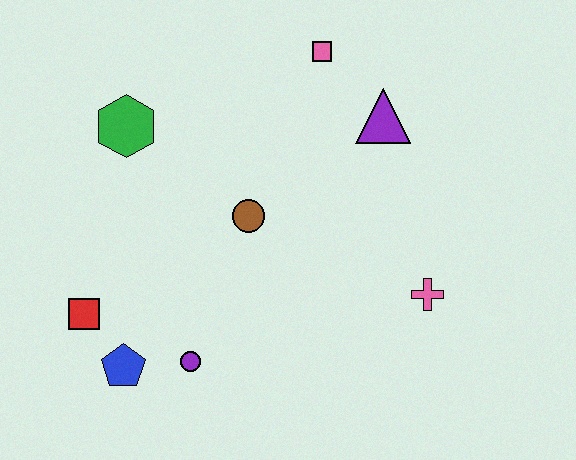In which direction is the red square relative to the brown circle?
The red square is to the left of the brown circle.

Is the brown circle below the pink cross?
No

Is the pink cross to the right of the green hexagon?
Yes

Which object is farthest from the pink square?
The blue pentagon is farthest from the pink square.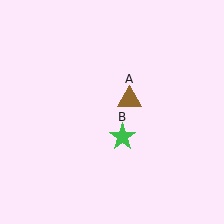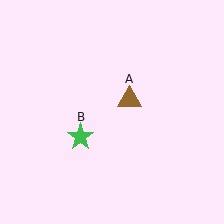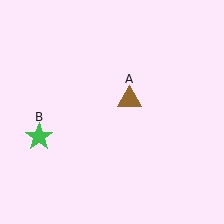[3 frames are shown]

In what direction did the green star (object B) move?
The green star (object B) moved left.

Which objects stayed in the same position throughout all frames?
Brown triangle (object A) remained stationary.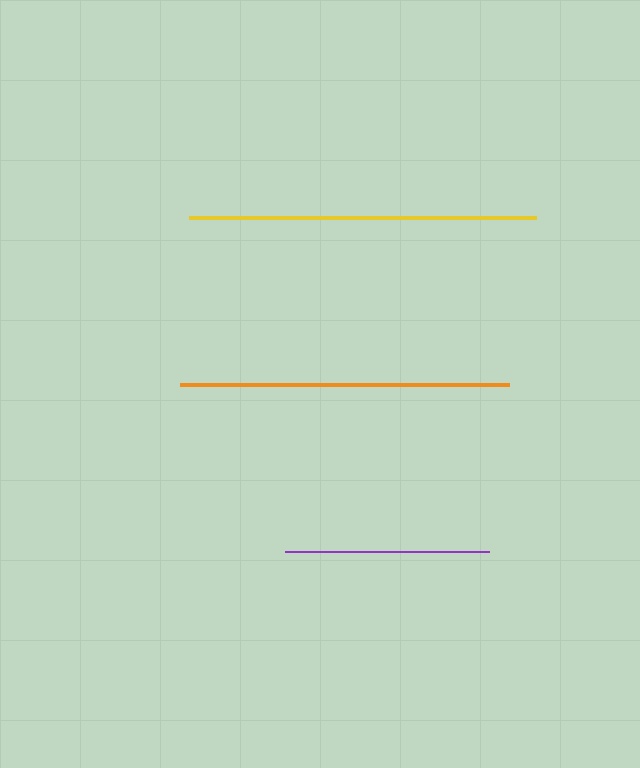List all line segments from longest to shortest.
From longest to shortest: yellow, orange, purple.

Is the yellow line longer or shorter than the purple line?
The yellow line is longer than the purple line.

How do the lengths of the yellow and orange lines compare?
The yellow and orange lines are approximately the same length.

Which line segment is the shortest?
The purple line is the shortest at approximately 204 pixels.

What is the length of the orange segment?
The orange segment is approximately 329 pixels long.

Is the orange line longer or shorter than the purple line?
The orange line is longer than the purple line.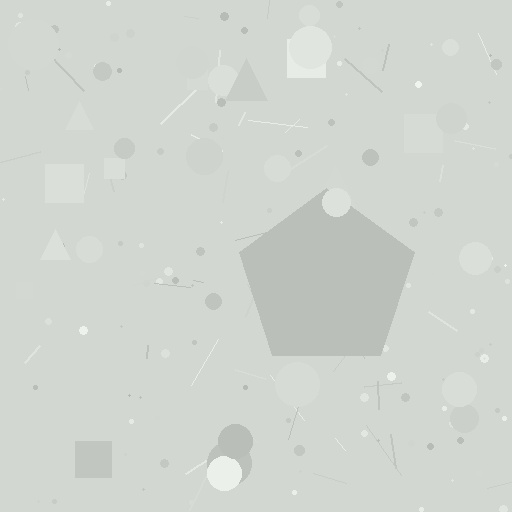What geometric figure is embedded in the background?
A pentagon is embedded in the background.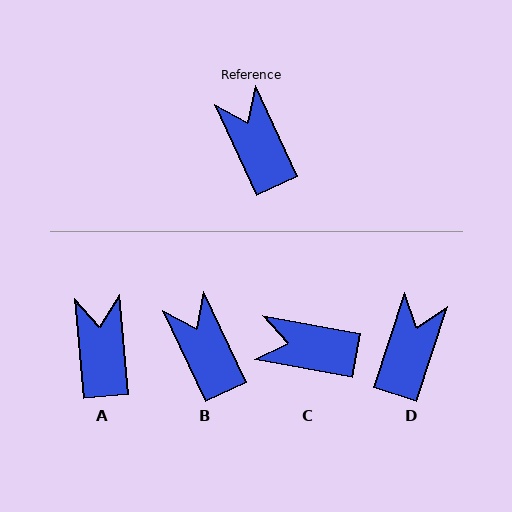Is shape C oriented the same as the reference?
No, it is off by about 55 degrees.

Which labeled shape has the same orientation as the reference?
B.